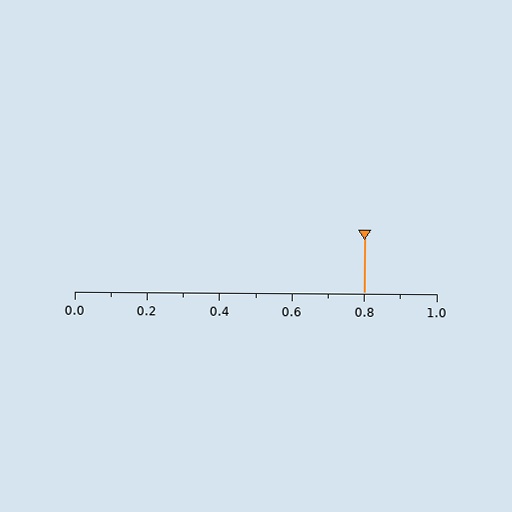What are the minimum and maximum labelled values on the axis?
The axis runs from 0.0 to 1.0.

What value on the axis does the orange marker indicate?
The marker indicates approximately 0.8.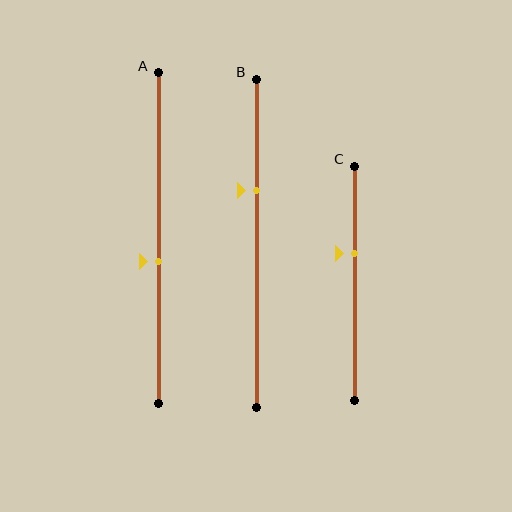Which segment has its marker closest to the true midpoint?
Segment A has its marker closest to the true midpoint.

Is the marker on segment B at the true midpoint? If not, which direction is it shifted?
No, the marker on segment B is shifted upward by about 16% of the segment length.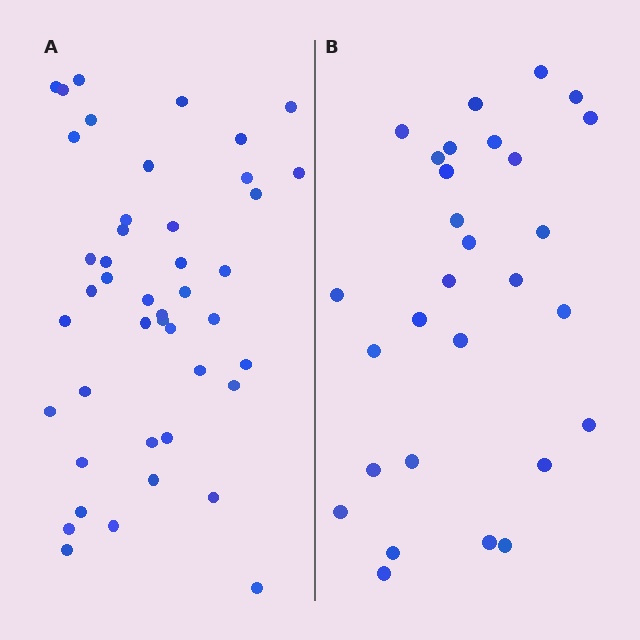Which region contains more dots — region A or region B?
Region A (the left region) has more dots.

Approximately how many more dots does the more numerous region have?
Region A has approximately 15 more dots than region B.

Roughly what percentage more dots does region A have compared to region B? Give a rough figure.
About 50% more.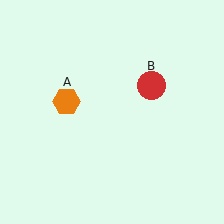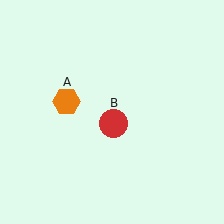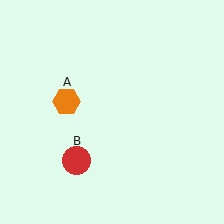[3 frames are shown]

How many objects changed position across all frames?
1 object changed position: red circle (object B).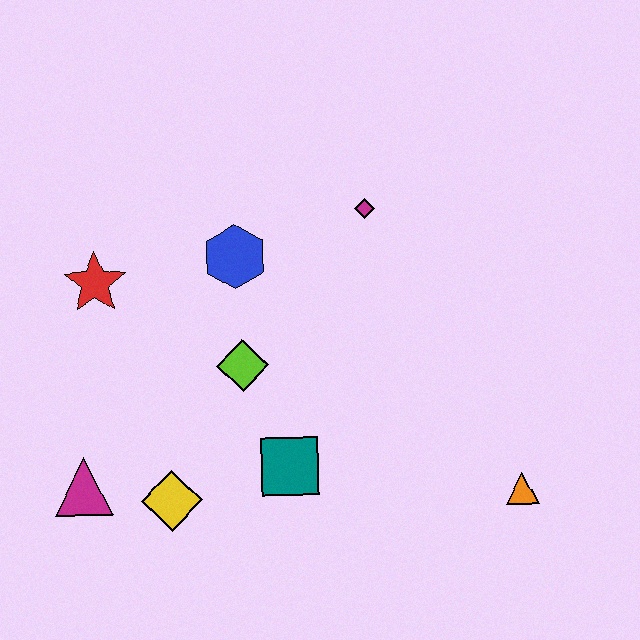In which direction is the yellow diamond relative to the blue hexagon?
The yellow diamond is below the blue hexagon.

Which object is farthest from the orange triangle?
The red star is farthest from the orange triangle.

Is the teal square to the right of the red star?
Yes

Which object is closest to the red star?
The blue hexagon is closest to the red star.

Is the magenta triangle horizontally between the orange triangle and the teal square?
No